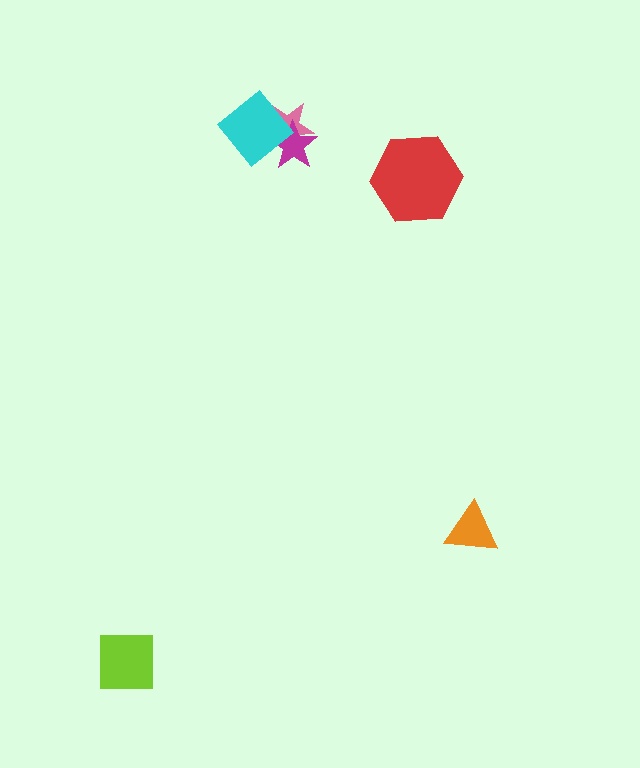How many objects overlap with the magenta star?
2 objects overlap with the magenta star.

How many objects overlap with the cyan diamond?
2 objects overlap with the cyan diamond.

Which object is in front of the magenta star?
The cyan diamond is in front of the magenta star.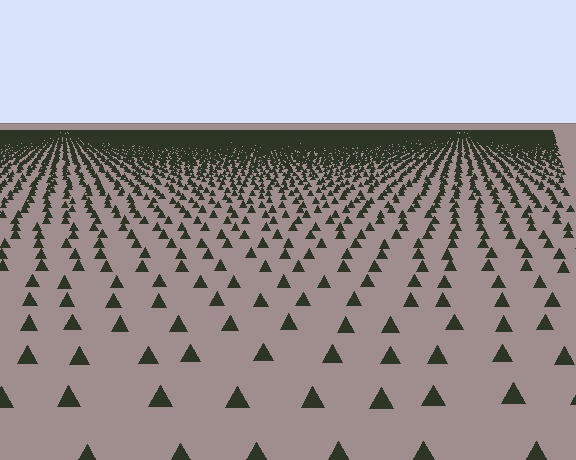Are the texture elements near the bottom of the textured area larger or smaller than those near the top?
Larger. Near the bottom, elements are closer to the viewer and appear at a bigger on-screen size.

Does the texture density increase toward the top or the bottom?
Density increases toward the top.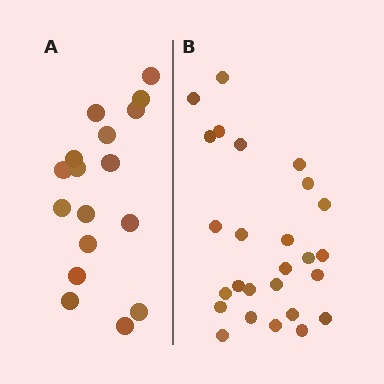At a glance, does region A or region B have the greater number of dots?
Region B (the right region) has more dots.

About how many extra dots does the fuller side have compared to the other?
Region B has roughly 8 or so more dots than region A.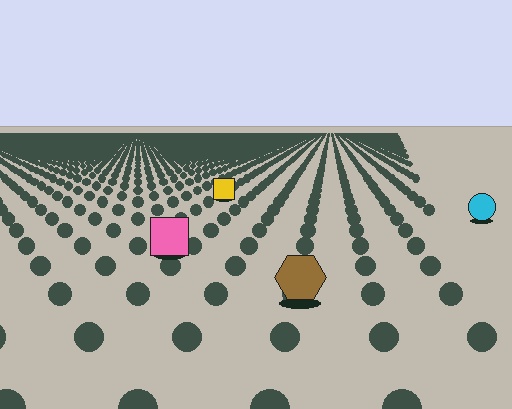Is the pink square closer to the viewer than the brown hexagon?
No. The brown hexagon is closer — you can tell from the texture gradient: the ground texture is coarser near it.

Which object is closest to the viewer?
The brown hexagon is closest. The texture marks near it are larger and more spread out.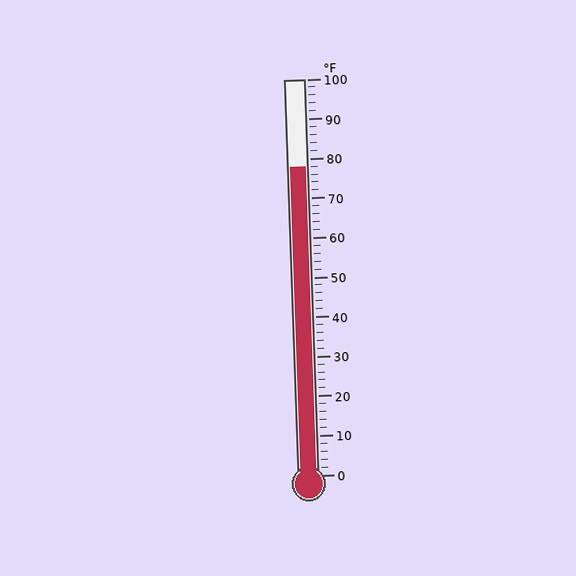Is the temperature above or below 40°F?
The temperature is above 40°F.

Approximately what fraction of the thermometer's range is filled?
The thermometer is filled to approximately 80% of its range.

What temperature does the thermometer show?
The thermometer shows approximately 78°F.